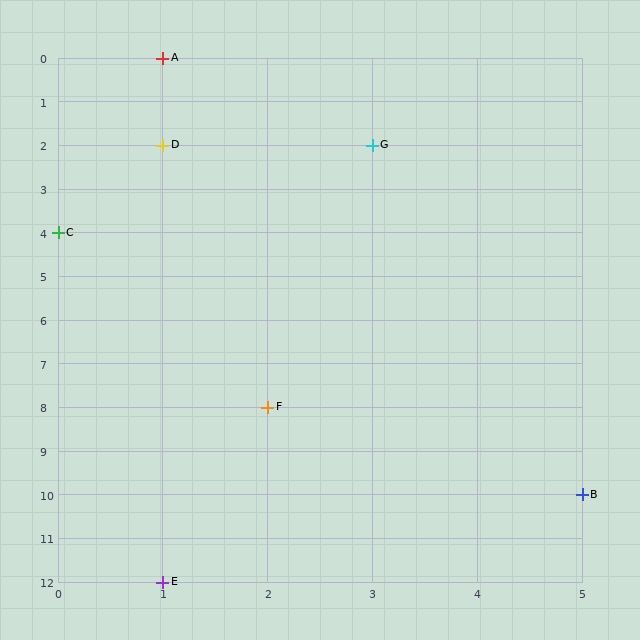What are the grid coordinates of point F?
Point F is at grid coordinates (2, 8).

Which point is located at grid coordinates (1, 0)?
Point A is at (1, 0).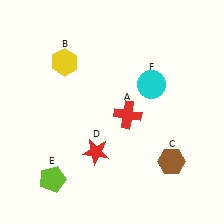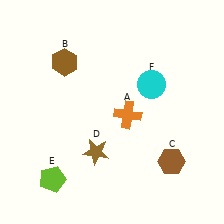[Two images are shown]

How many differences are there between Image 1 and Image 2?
There are 3 differences between the two images.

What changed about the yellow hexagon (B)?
In Image 1, B is yellow. In Image 2, it changed to brown.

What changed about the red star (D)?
In Image 1, D is red. In Image 2, it changed to brown.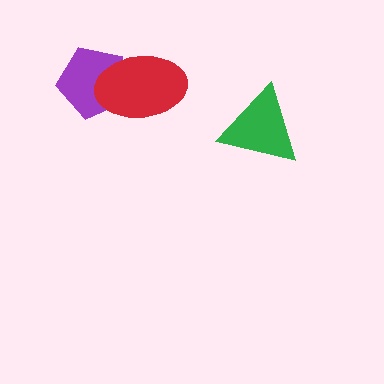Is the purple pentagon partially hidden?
Yes, it is partially covered by another shape.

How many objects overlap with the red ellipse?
1 object overlaps with the red ellipse.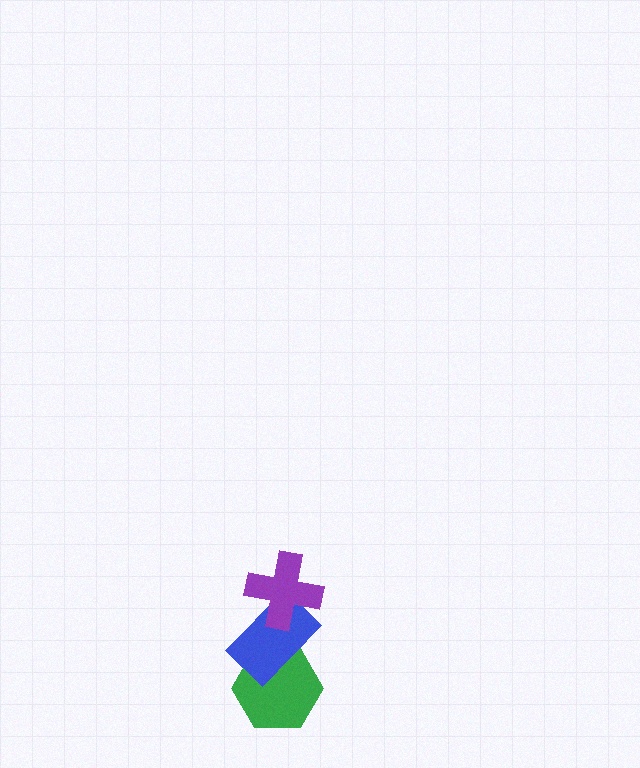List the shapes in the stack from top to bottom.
From top to bottom: the purple cross, the blue rectangle, the green hexagon.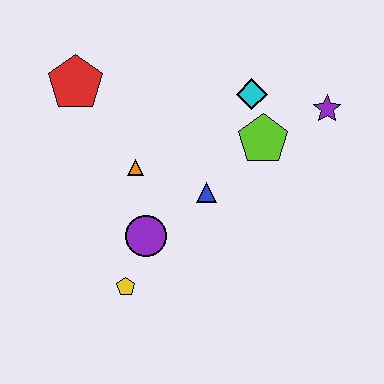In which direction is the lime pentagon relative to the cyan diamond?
The lime pentagon is below the cyan diamond.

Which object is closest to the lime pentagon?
The cyan diamond is closest to the lime pentagon.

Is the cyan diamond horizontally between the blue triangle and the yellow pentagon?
No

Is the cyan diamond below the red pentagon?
Yes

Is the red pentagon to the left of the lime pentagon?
Yes